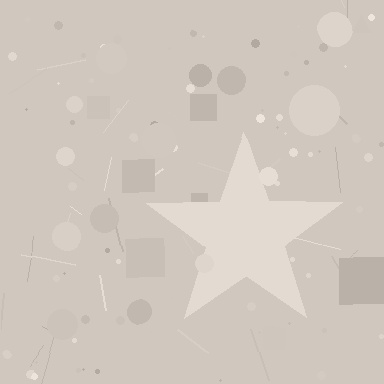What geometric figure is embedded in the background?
A star is embedded in the background.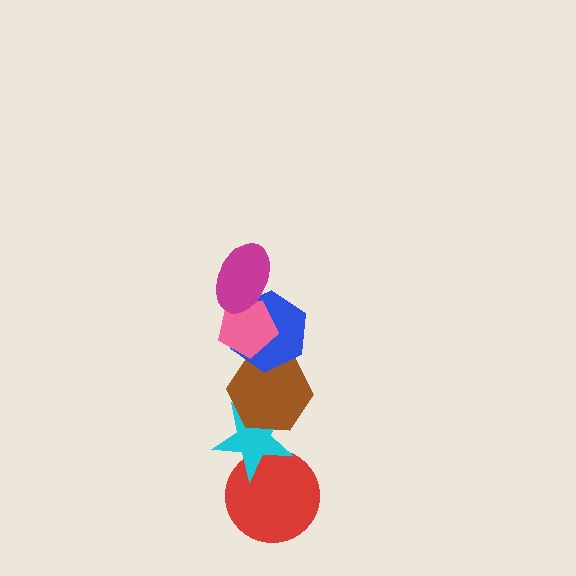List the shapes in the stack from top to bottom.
From top to bottom: the magenta ellipse, the pink pentagon, the blue hexagon, the brown hexagon, the cyan star, the red circle.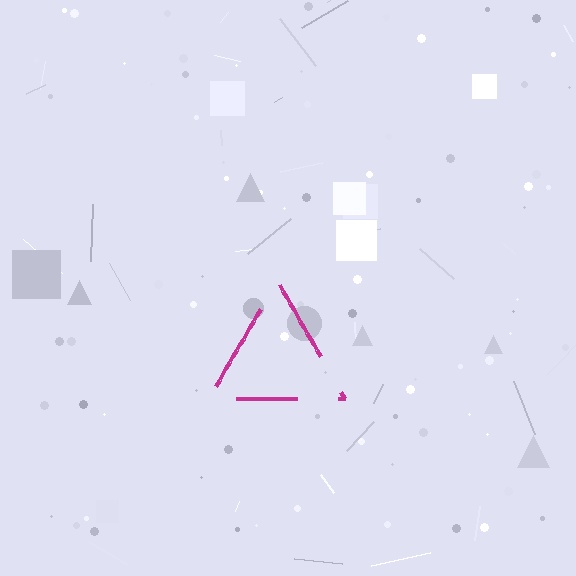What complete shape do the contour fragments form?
The contour fragments form a triangle.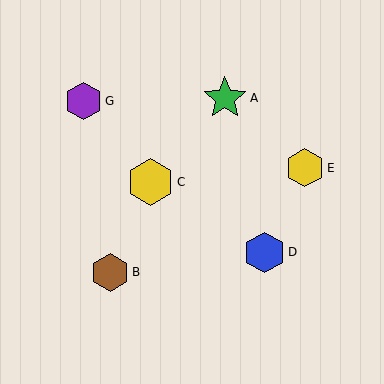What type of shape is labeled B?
Shape B is a brown hexagon.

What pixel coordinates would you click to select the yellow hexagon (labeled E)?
Click at (305, 168) to select the yellow hexagon E.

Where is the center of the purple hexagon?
The center of the purple hexagon is at (83, 101).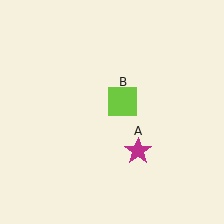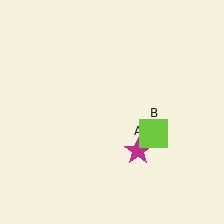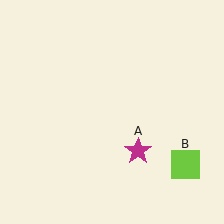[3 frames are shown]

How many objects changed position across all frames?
1 object changed position: lime square (object B).